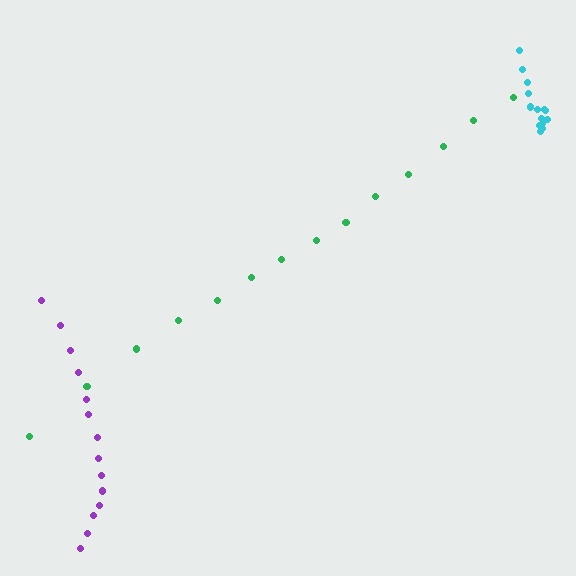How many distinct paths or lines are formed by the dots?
There are 3 distinct paths.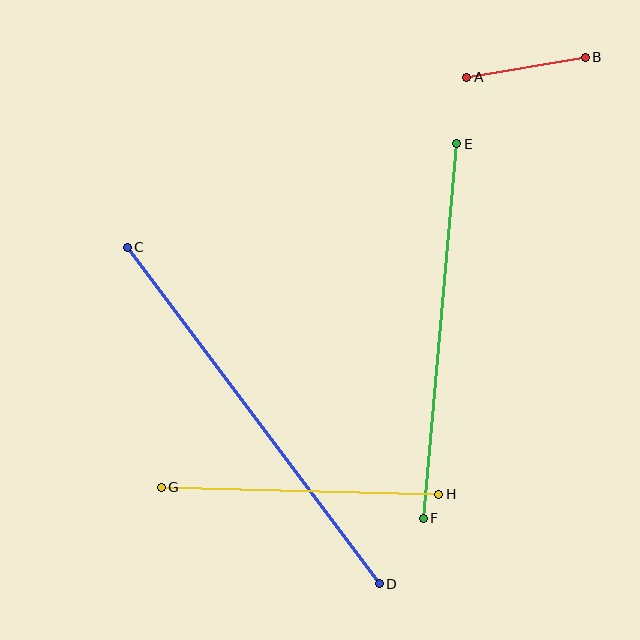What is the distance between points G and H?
The distance is approximately 278 pixels.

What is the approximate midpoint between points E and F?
The midpoint is at approximately (440, 331) pixels.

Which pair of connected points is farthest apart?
Points C and D are farthest apart.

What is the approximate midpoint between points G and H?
The midpoint is at approximately (300, 491) pixels.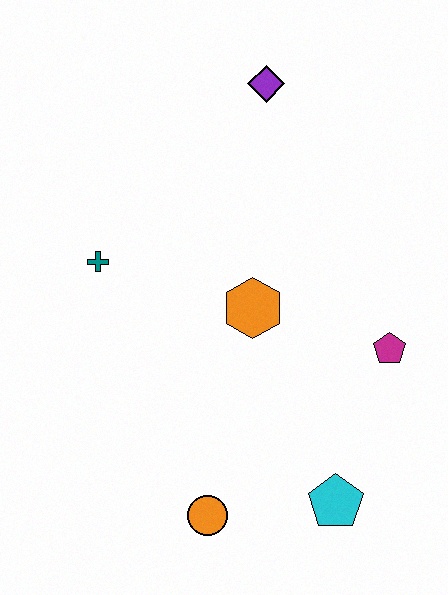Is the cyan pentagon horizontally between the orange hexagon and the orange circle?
No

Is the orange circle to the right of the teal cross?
Yes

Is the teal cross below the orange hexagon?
No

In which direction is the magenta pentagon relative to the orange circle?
The magenta pentagon is to the right of the orange circle.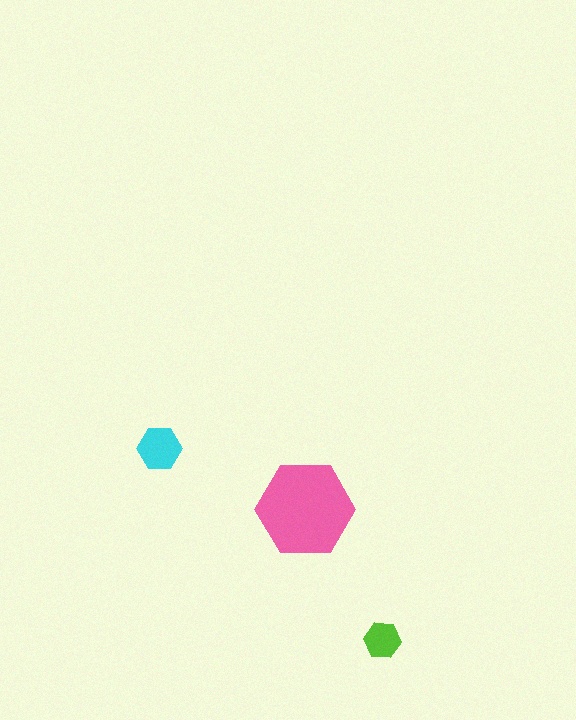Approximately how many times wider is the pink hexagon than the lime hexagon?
About 2.5 times wider.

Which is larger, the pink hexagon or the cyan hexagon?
The pink one.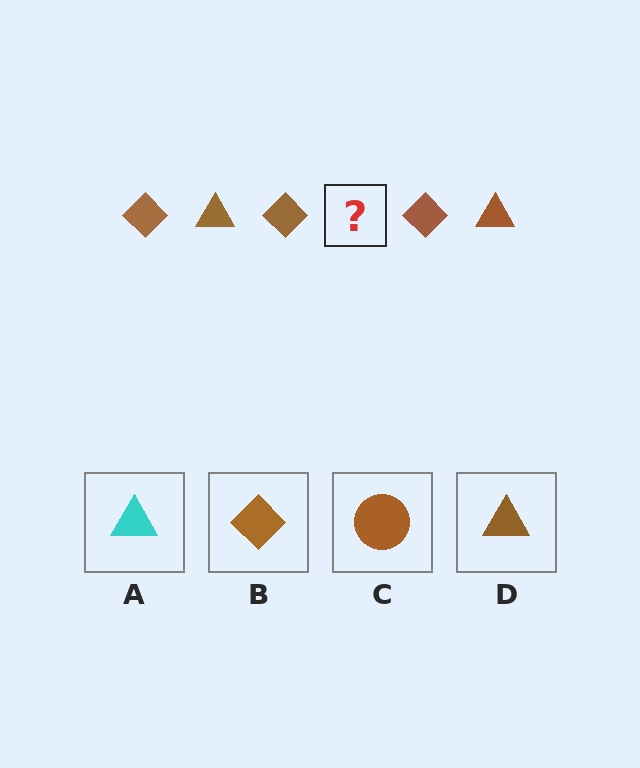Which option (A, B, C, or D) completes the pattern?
D.